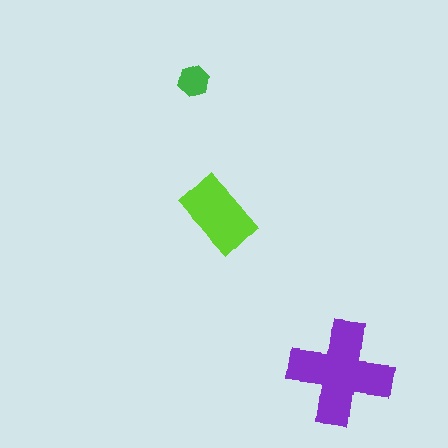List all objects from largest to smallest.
The purple cross, the lime rectangle, the green hexagon.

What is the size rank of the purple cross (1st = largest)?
1st.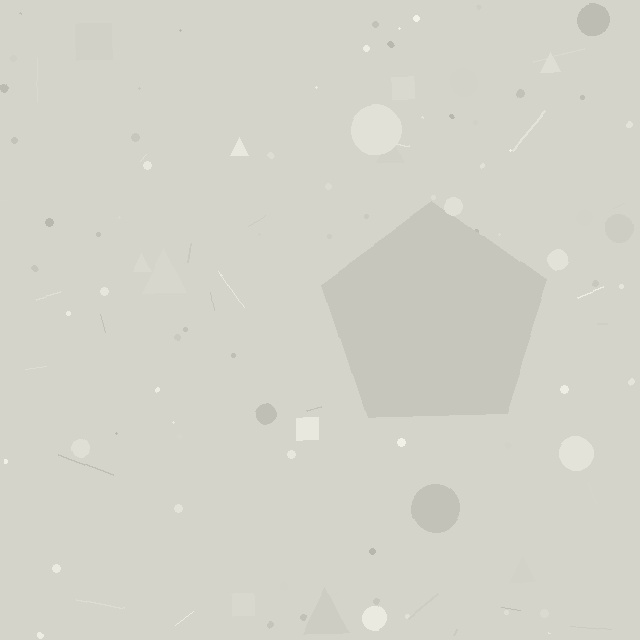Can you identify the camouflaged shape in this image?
The camouflaged shape is a pentagon.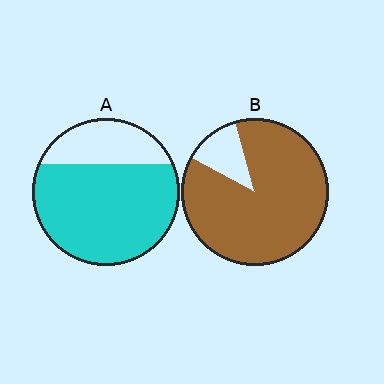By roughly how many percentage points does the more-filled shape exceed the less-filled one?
By roughly 15 percentage points (B over A).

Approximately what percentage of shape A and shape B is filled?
A is approximately 75% and B is approximately 85%.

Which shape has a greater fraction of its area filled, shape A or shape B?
Shape B.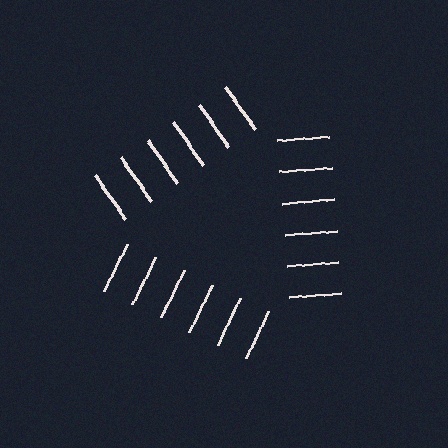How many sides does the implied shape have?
3 sides — the line-ends trace a triangle.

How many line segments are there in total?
18 — 6 along each of the 3 edges.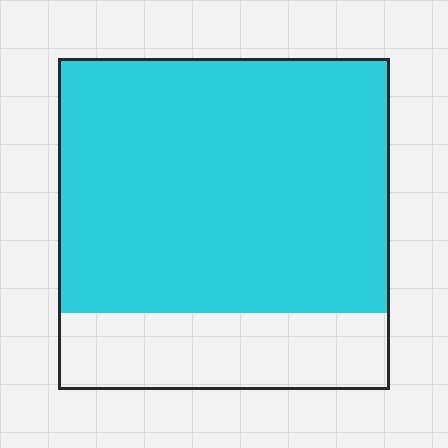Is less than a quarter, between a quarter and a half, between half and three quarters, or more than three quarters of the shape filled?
More than three quarters.